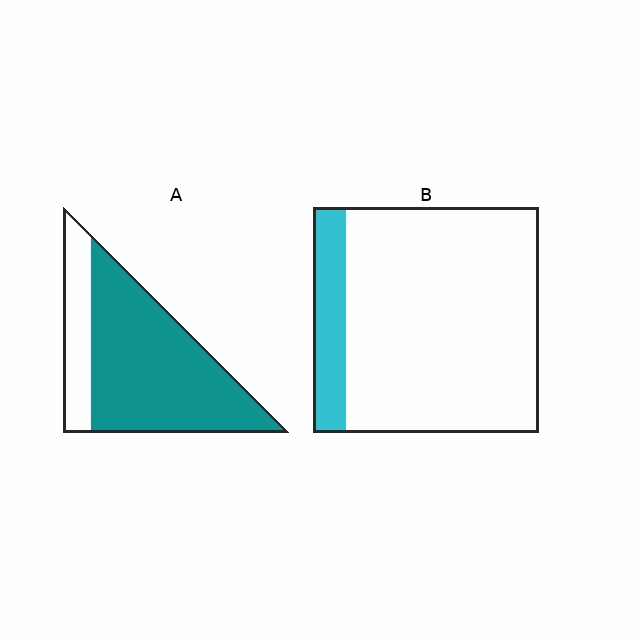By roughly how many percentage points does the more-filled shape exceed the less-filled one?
By roughly 60 percentage points (A over B).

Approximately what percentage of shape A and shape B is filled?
A is approximately 75% and B is approximately 15%.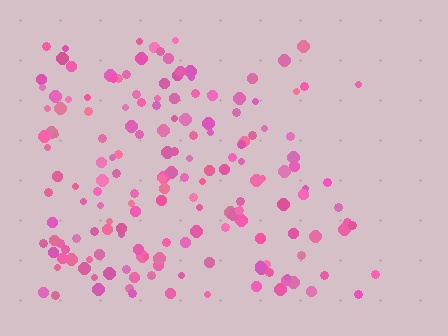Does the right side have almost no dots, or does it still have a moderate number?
Still a moderate number, just noticeably fewer than the left.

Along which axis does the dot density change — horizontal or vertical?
Horizontal.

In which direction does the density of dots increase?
From right to left, with the left side densest.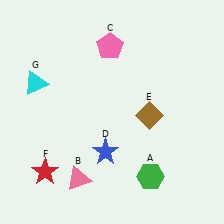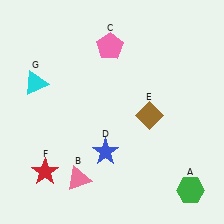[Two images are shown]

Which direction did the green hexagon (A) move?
The green hexagon (A) moved right.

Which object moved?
The green hexagon (A) moved right.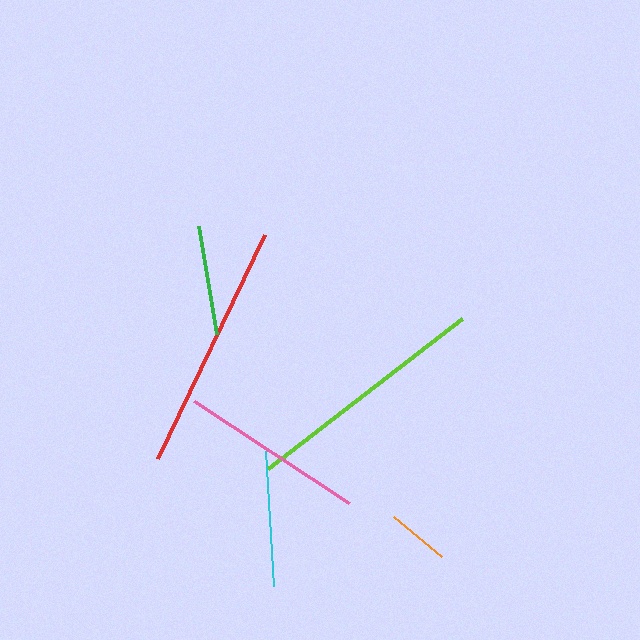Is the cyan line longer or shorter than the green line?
The cyan line is longer than the green line.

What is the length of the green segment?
The green segment is approximately 110 pixels long.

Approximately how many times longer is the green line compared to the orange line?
The green line is approximately 1.7 times the length of the orange line.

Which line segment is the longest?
The red line is the longest at approximately 248 pixels.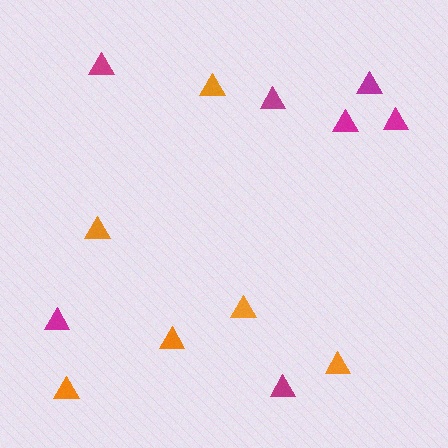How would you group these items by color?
There are 2 groups: one group of magenta triangles (7) and one group of orange triangles (6).